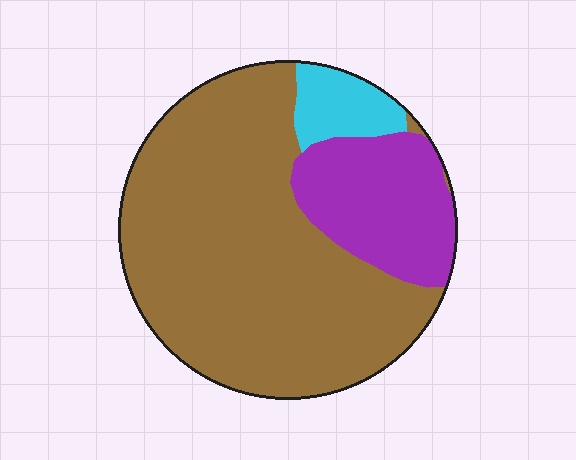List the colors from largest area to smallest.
From largest to smallest: brown, purple, cyan.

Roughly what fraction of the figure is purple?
Purple covers around 20% of the figure.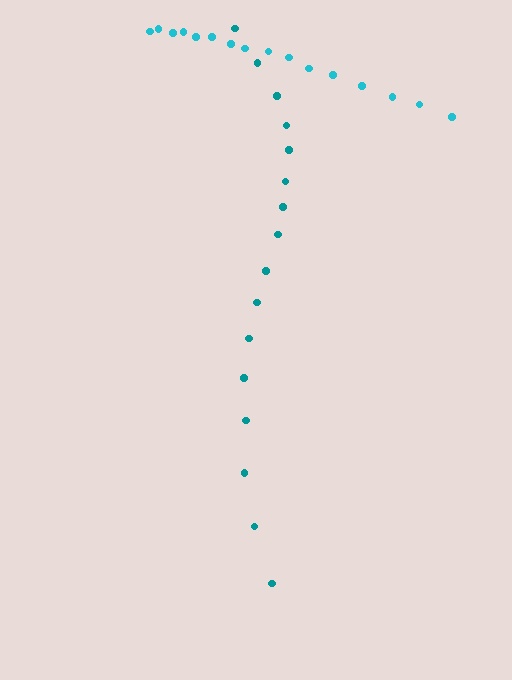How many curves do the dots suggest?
There are 2 distinct paths.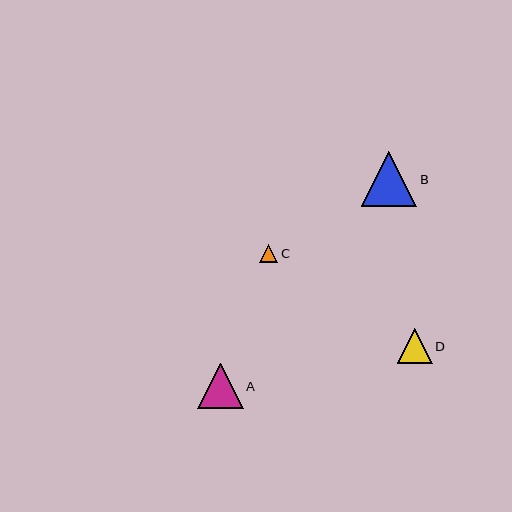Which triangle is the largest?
Triangle B is the largest with a size of approximately 56 pixels.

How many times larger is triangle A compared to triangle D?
Triangle A is approximately 1.3 times the size of triangle D.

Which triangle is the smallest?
Triangle C is the smallest with a size of approximately 18 pixels.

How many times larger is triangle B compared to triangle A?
Triangle B is approximately 1.2 times the size of triangle A.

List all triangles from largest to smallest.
From largest to smallest: B, A, D, C.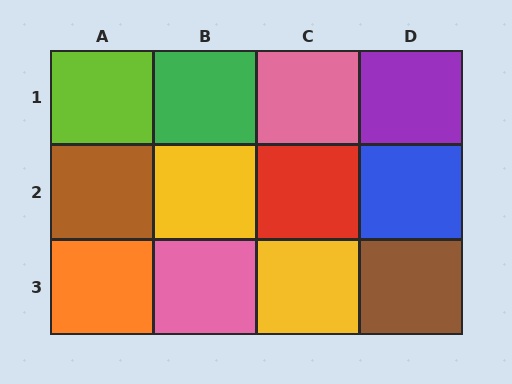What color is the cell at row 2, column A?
Brown.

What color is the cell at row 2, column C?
Red.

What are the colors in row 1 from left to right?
Lime, green, pink, purple.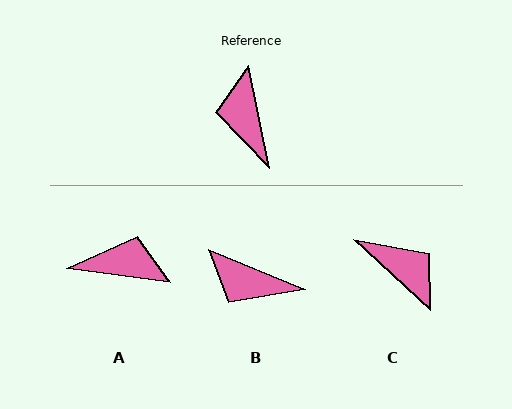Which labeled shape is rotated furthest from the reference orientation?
C, about 144 degrees away.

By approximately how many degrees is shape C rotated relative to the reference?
Approximately 144 degrees clockwise.